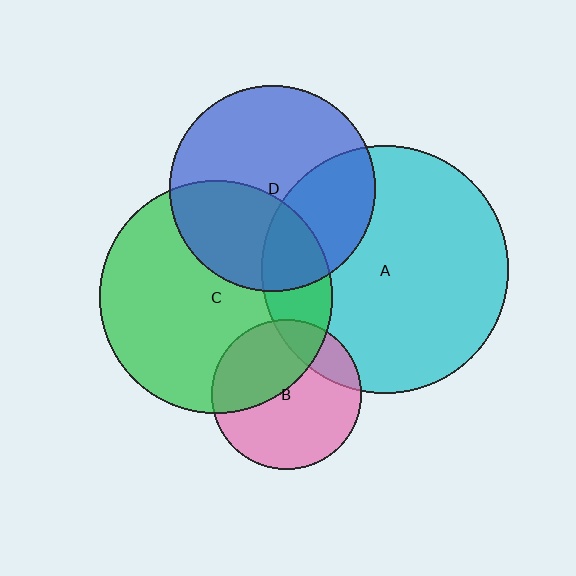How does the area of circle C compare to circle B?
Approximately 2.4 times.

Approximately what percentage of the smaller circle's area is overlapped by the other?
Approximately 35%.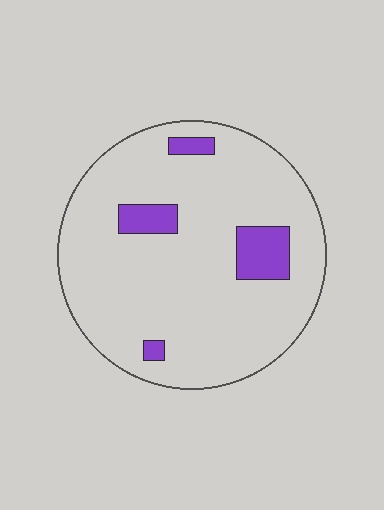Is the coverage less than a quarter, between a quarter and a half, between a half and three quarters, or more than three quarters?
Less than a quarter.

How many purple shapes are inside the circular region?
4.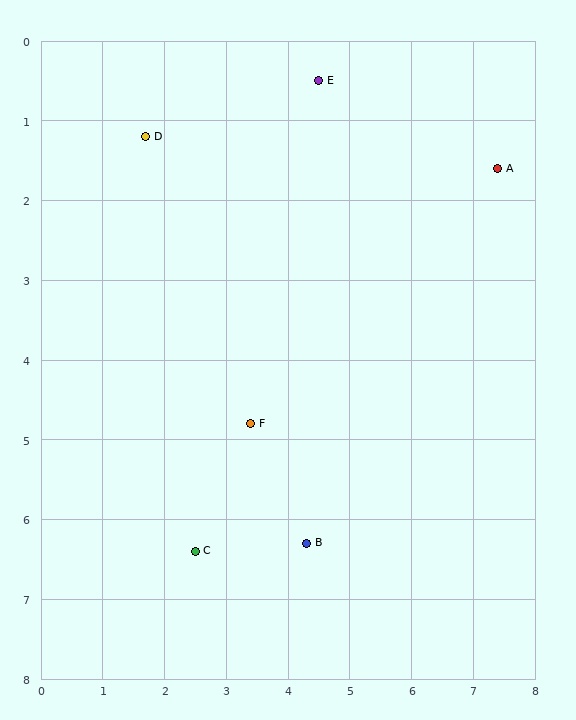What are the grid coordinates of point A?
Point A is at approximately (7.4, 1.6).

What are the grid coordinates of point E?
Point E is at approximately (4.5, 0.5).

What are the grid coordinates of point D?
Point D is at approximately (1.7, 1.2).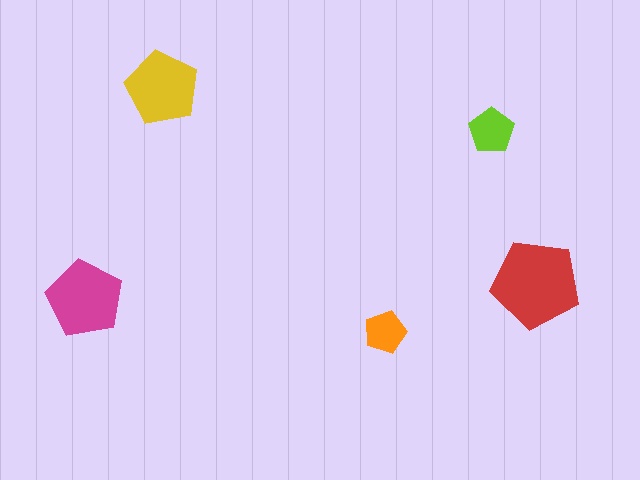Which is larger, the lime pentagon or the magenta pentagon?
The magenta one.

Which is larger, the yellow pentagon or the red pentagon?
The red one.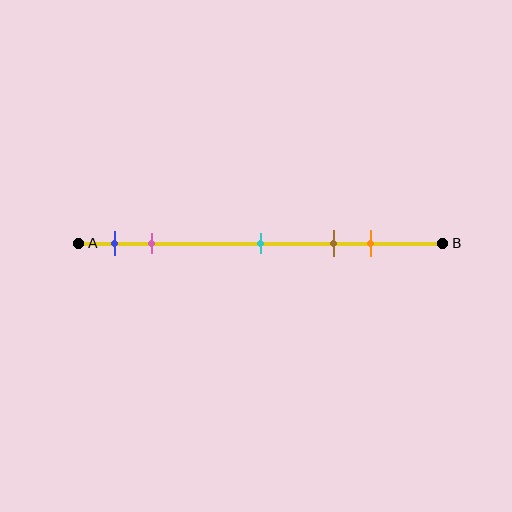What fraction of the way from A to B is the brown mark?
The brown mark is approximately 70% (0.7) of the way from A to B.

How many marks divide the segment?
There are 5 marks dividing the segment.